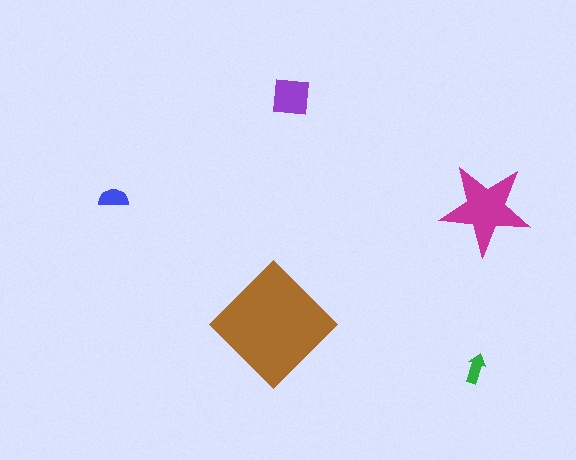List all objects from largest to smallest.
The brown diamond, the magenta star, the purple square, the blue semicircle, the green arrow.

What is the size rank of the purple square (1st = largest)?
3rd.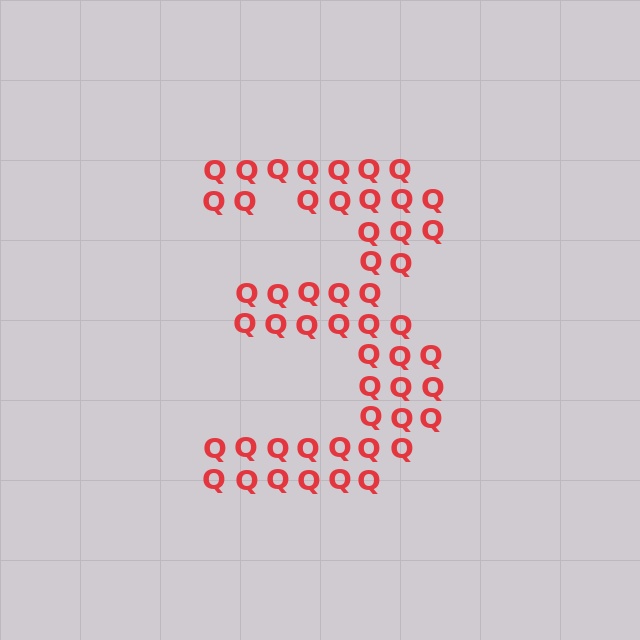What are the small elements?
The small elements are letter Q's.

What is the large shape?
The large shape is the digit 3.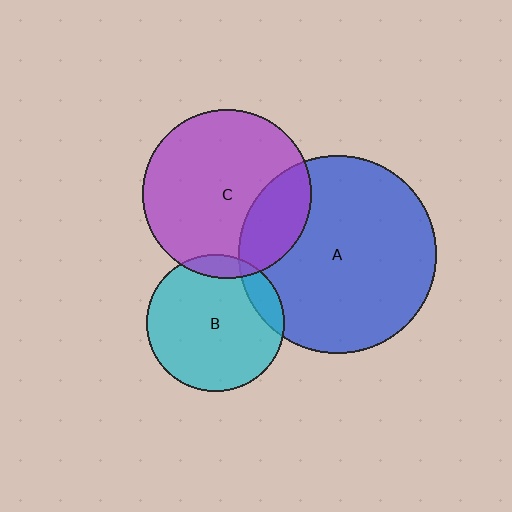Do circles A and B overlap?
Yes.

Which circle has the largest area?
Circle A (blue).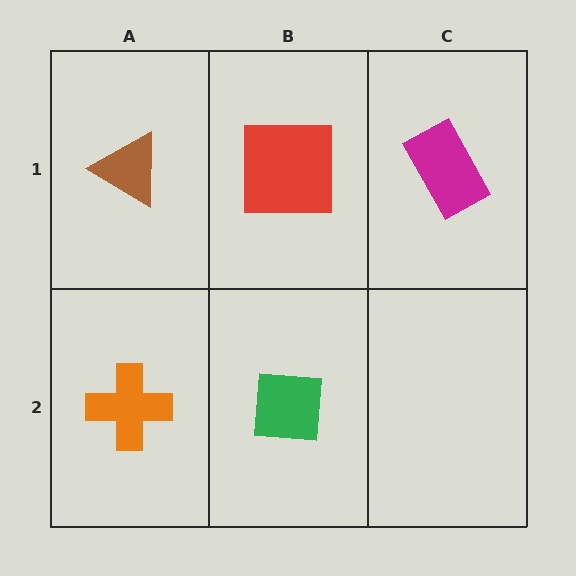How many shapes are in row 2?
2 shapes.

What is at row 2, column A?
An orange cross.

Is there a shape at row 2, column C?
No, that cell is empty.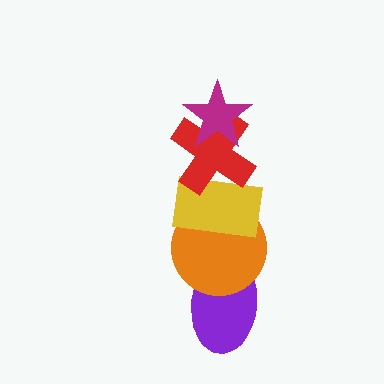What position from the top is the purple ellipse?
The purple ellipse is 5th from the top.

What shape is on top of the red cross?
The magenta star is on top of the red cross.